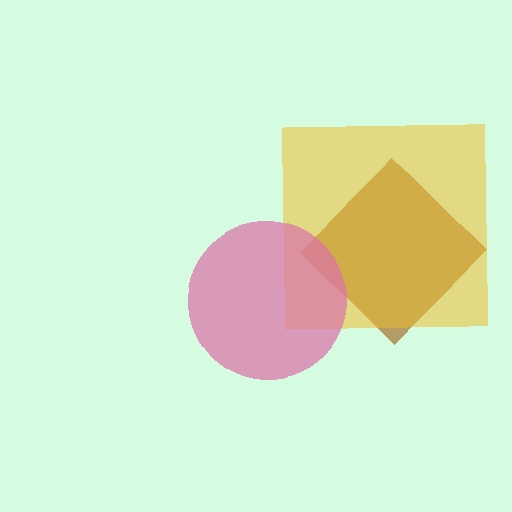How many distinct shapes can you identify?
There are 3 distinct shapes: a brown diamond, a yellow square, a pink circle.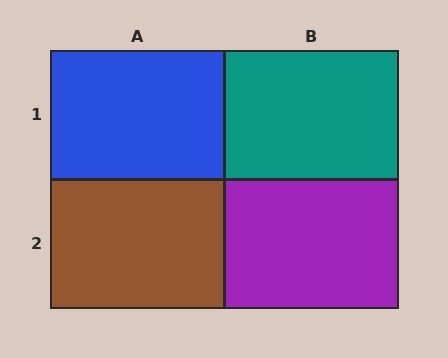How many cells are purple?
1 cell is purple.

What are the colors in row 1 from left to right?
Blue, teal.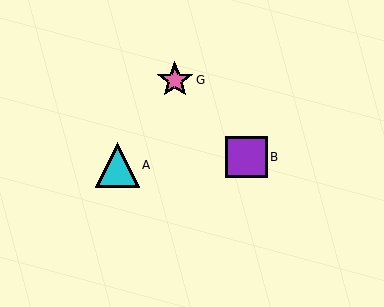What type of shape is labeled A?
Shape A is a cyan triangle.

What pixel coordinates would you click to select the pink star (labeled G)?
Click at (175, 80) to select the pink star G.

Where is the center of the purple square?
The center of the purple square is at (247, 157).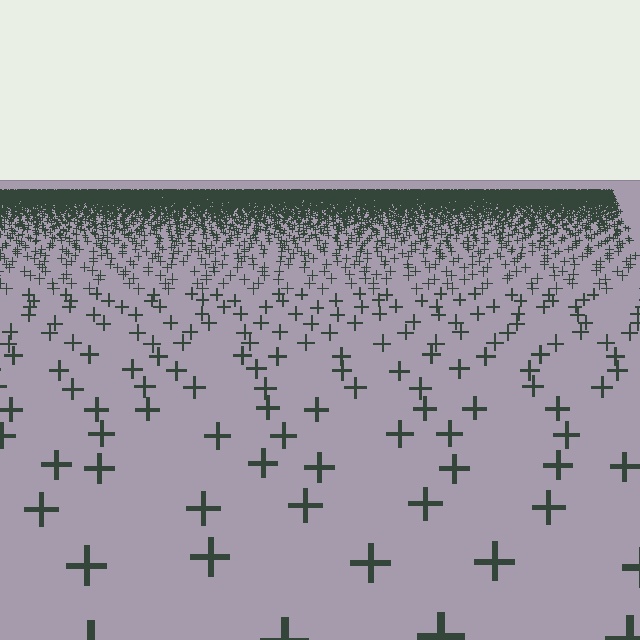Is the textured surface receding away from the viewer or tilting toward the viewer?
The surface is receding away from the viewer. Texture elements get smaller and denser toward the top.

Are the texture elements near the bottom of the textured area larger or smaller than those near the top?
Larger. Near the bottom, elements are closer to the viewer and appear at a bigger on-screen size.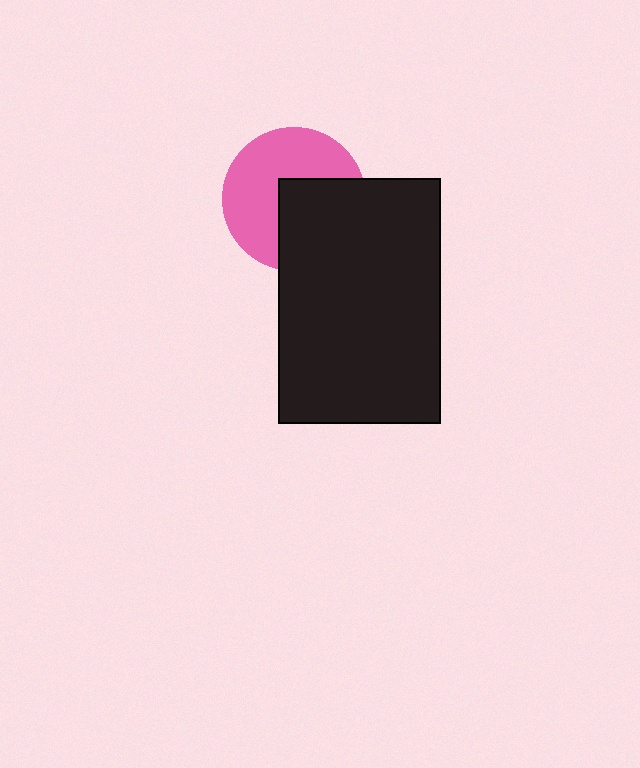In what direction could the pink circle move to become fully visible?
The pink circle could move toward the upper-left. That would shift it out from behind the black rectangle entirely.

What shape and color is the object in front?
The object in front is a black rectangle.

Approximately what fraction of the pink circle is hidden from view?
Roughly 44% of the pink circle is hidden behind the black rectangle.